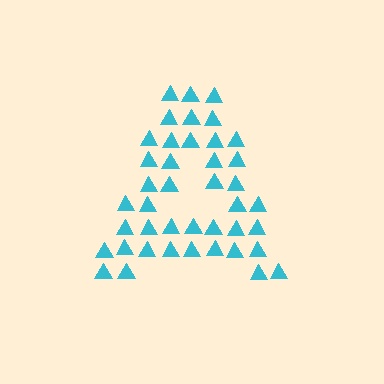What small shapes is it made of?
It is made of small triangles.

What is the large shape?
The large shape is the letter A.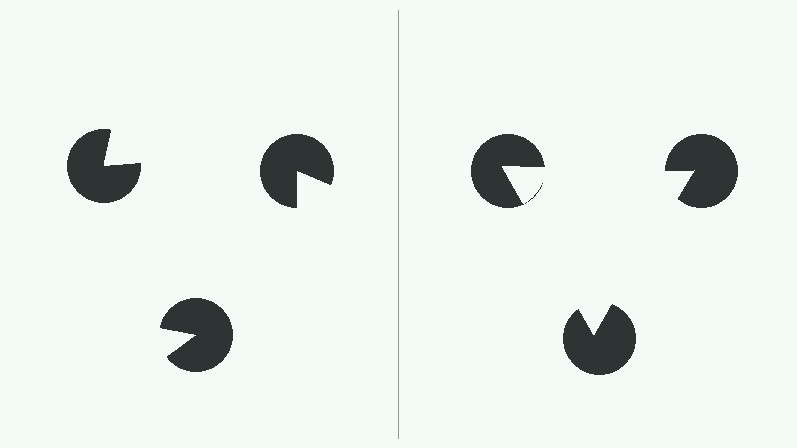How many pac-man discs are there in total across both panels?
6 — 3 on each side.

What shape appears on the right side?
An illusory triangle.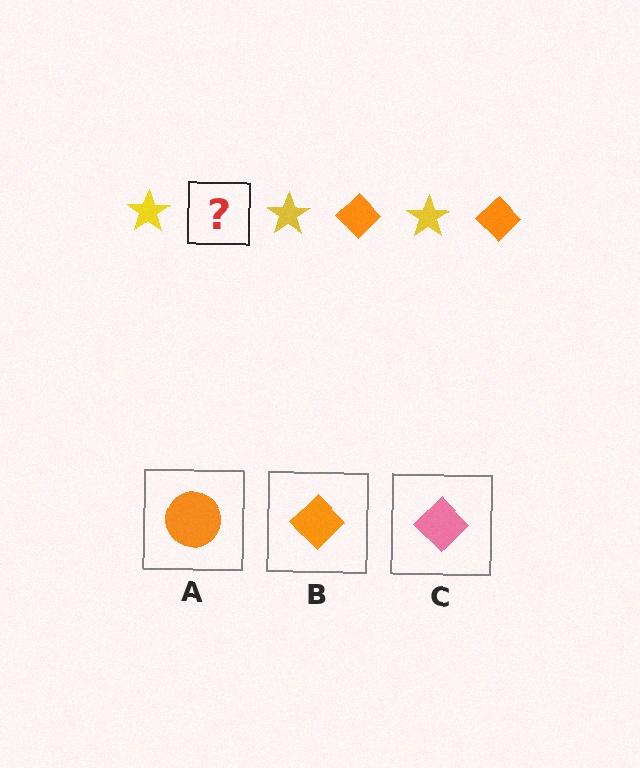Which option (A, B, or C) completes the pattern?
B.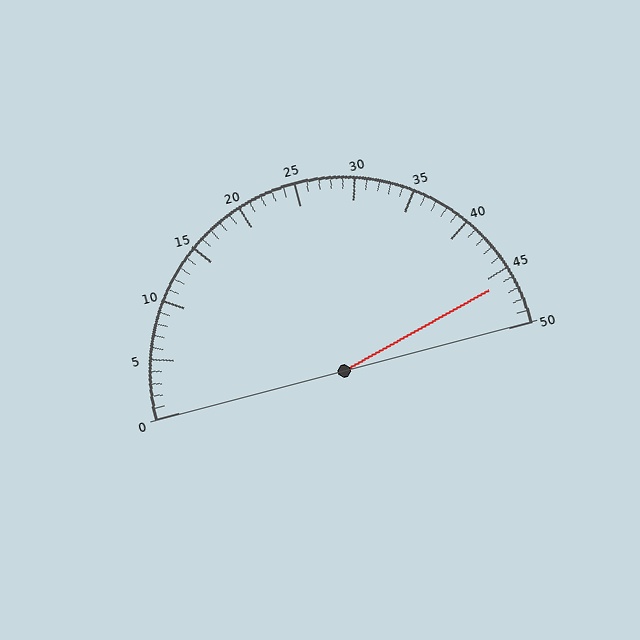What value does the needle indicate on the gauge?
The needle indicates approximately 46.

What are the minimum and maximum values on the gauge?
The gauge ranges from 0 to 50.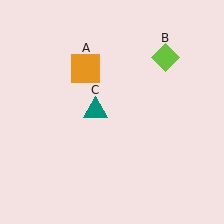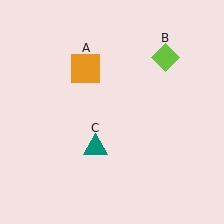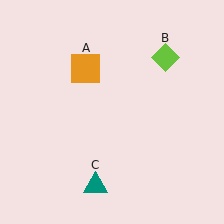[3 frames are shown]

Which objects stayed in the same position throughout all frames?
Orange square (object A) and lime diamond (object B) remained stationary.